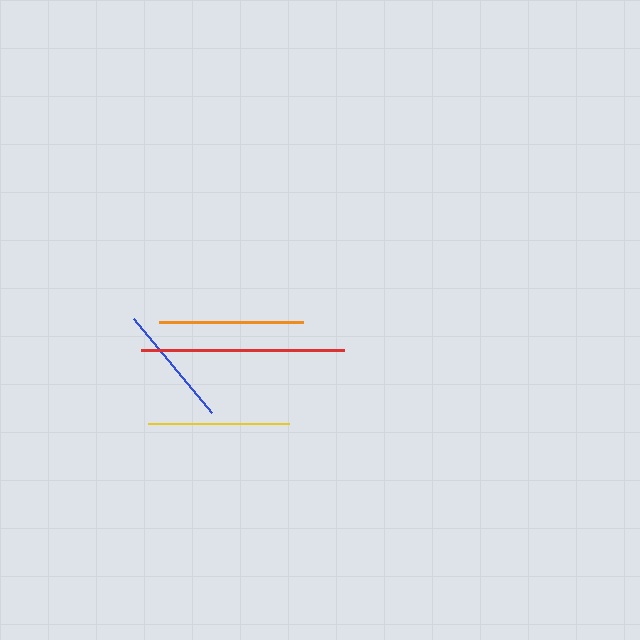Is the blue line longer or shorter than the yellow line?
The yellow line is longer than the blue line.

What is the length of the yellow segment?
The yellow segment is approximately 142 pixels long.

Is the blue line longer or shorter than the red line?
The red line is longer than the blue line.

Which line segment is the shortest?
The blue line is the shortest at approximately 122 pixels.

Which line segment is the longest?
The red line is the longest at approximately 203 pixels.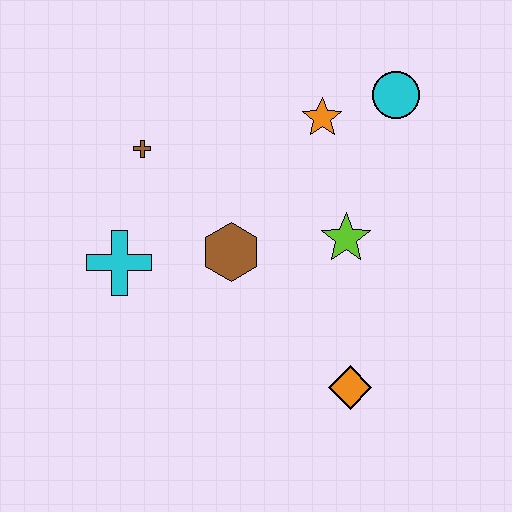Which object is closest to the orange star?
The cyan circle is closest to the orange star.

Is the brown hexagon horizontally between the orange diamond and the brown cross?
Yes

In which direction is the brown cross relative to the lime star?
The brown cross is to the left of the lime star.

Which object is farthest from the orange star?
The orange diamond is farthest from the orange star.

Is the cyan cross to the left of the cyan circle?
Yes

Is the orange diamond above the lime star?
No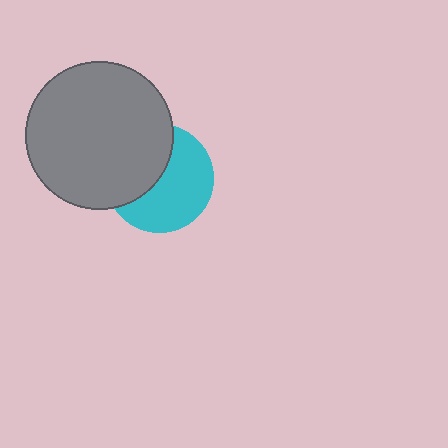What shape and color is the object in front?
The object in front is a gray circle.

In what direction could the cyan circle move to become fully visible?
The cyan circle could move right. That would shift it out from behind the gray circle entirely.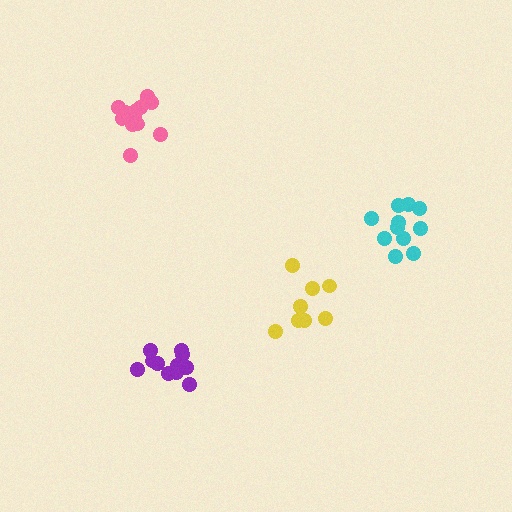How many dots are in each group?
Group 1: 13 dots, Group 2: 11 dots, Group 3: 8 dots, Group 4: 11 dots (43 total).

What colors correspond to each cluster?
The clusters are colored: pink, purple, yellow, cyan.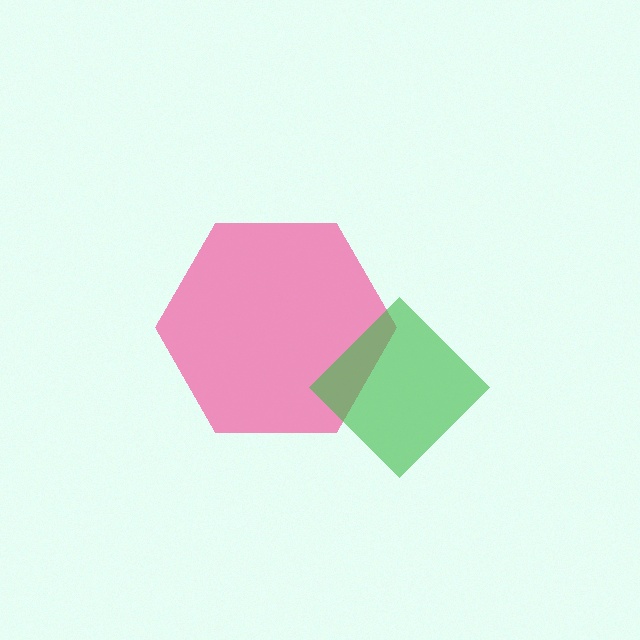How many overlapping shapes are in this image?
There are 2 overlapping shapes in the image.